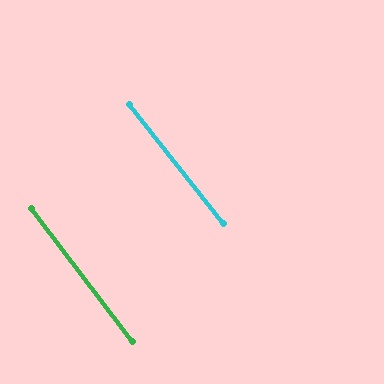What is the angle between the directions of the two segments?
Approximately 1 degree.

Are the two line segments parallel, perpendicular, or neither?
Parallel — their directions differ by only 1.2°.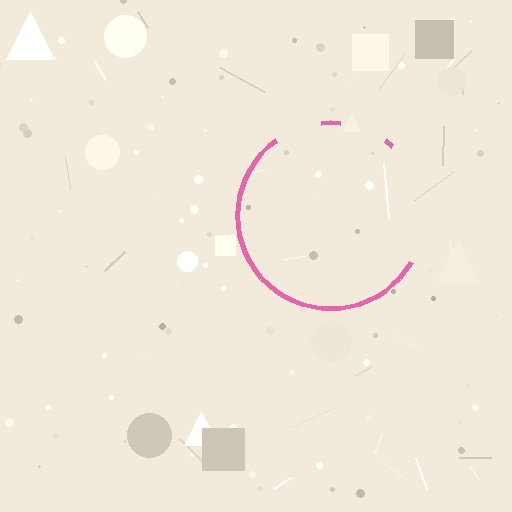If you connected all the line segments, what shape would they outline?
They would outline a circle.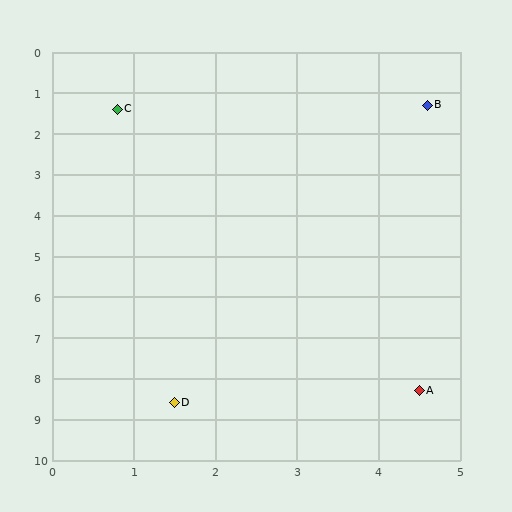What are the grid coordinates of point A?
Point A is at approximately (4.5, 8.3).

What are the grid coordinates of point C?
Point C is at approximately (0.8, 1.4).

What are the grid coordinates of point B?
Point B is at approximately (4.6, 1.3).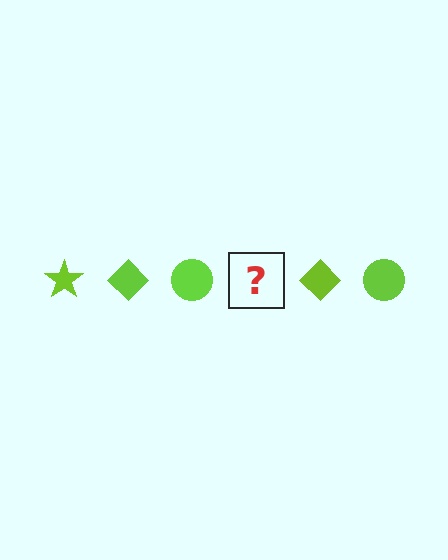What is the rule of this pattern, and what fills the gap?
The rule is that the pattern cycles through star, diamond, circle shapes in lime. The gap should be filled with a lime star.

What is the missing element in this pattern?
The missing element is a lime star.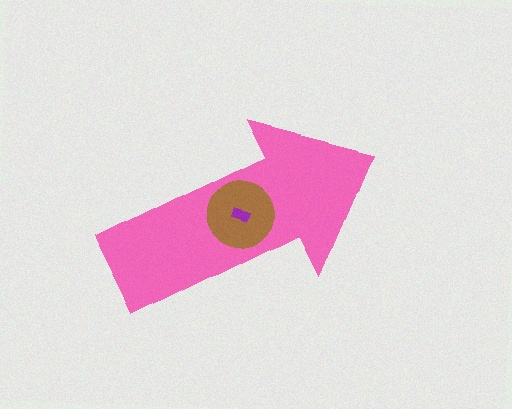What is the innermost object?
The purple rectangle.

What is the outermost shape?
The pink arrow.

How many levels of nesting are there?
3.